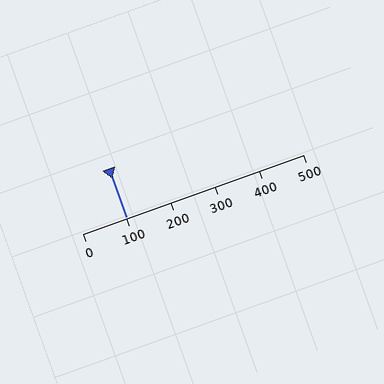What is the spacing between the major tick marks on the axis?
The major ticks are spaced 100 apart.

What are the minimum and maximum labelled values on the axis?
The axis runs from 0 to 500.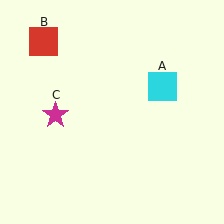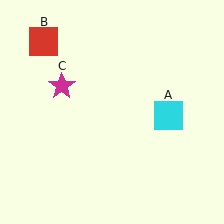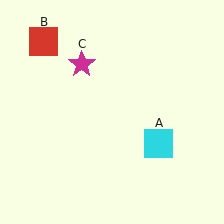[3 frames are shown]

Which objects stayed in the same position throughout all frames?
Red square (object B) remained stationary.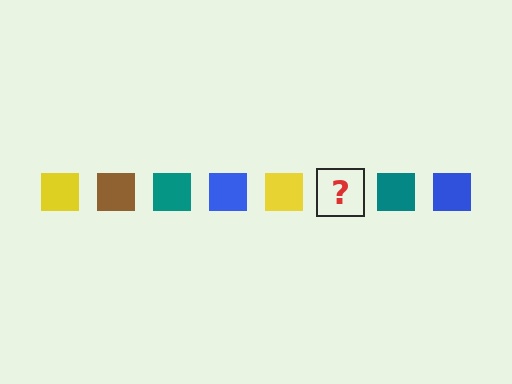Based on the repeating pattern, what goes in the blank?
The blank should be a brown square.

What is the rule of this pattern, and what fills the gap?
The rule is that the pattern cycles through yellow, brown, teal, blue squares. The gap should be filled with a brown square.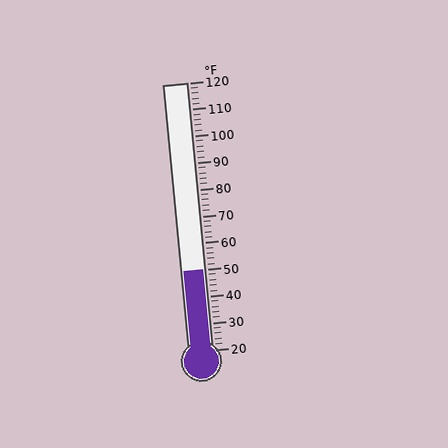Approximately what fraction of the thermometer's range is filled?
The thermometer is filled to approximately 30% of its range.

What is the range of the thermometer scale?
The thermometer scale ranges from 20°F to 120°F.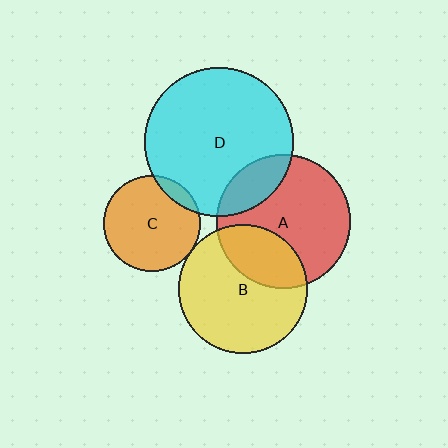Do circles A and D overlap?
Yes.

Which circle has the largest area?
Circle D (cyan).